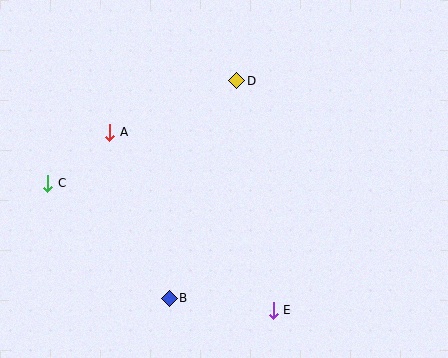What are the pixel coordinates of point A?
Point A is at (110, 132).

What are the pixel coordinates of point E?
Point E is at (273, 310).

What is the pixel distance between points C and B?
The distance between C and B is 167 pixels.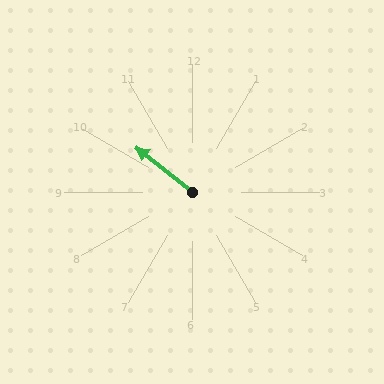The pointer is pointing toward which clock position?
Roughly 10 o'clock.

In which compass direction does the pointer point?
Northwest.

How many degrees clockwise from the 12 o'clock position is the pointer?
Approximately 309 degrees.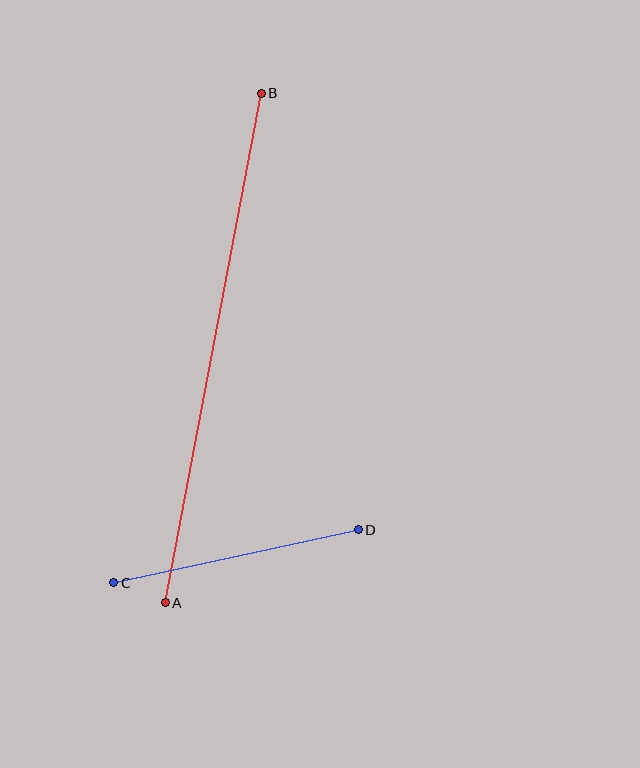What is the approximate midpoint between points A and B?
The midpoint is at approximately (213, 348) pixels.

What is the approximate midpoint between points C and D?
The midpoint is at approximately (236, 556) pixels.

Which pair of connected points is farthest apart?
Points A and B are farthest apart.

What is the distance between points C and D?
The distance is approximately 250 pixels.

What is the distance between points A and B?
The distance is approximately 518 pixels.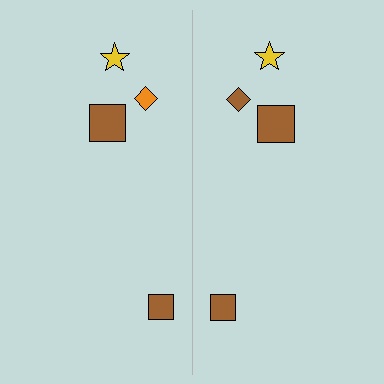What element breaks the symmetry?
The brown diamond on the right side breaks the symmetry — its mirror counterpart is orange.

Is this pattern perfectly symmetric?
No, the pattern is not perfectly symmetric. The brown diamond on the right side breaks the symmetry — its mirror counterpart is orange.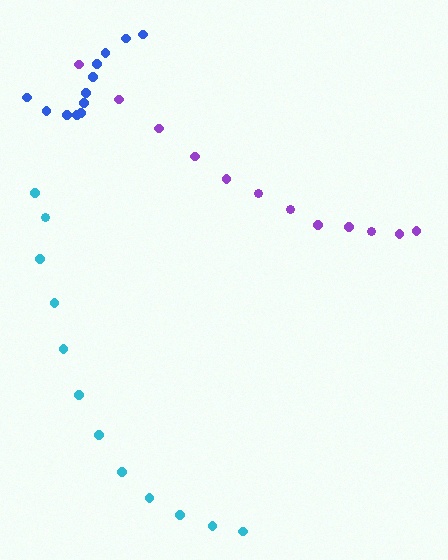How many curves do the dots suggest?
There are 3 distinct paths.